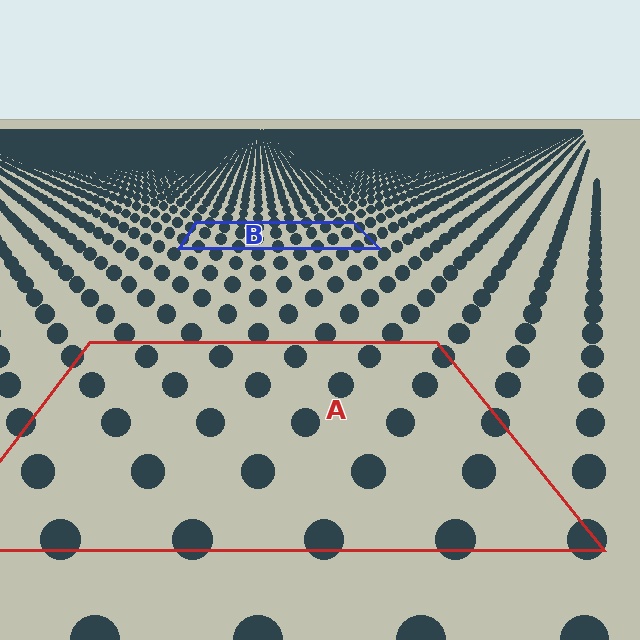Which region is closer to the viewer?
Region A is closer. The texture elements there are larger and more spread out.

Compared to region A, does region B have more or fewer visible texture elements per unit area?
Region B has more texture elements per unit area — they are packed more densely because it is farther away.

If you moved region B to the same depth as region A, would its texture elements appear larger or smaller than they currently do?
They would appear larger. At a closer depth, the same texture elements are projected at a bigger on-screen size.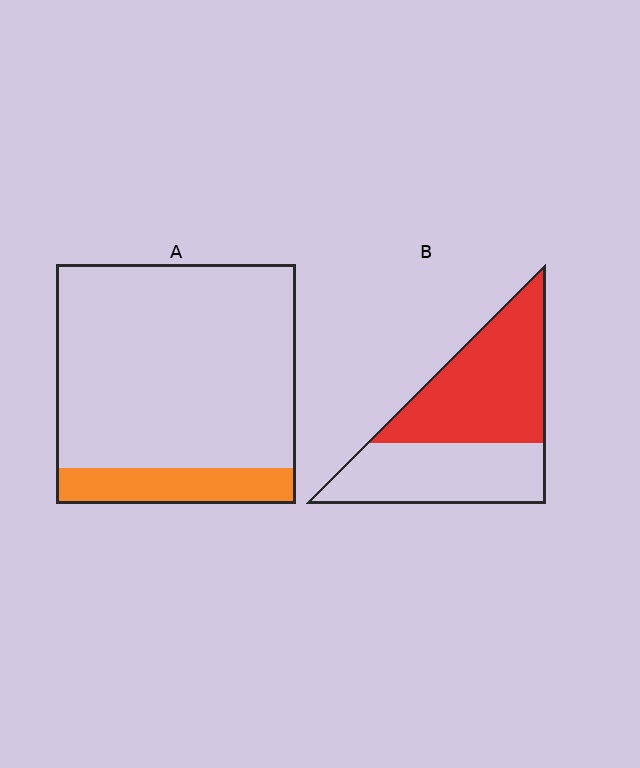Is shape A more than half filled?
No.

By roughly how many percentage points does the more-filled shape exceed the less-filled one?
By roughly 40 percentage points (B over A).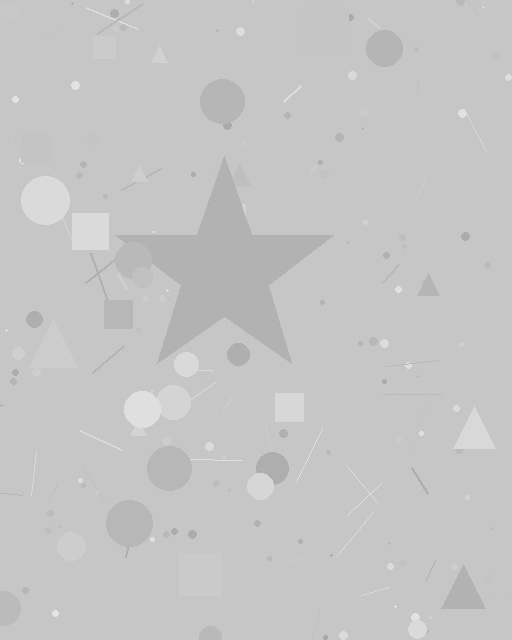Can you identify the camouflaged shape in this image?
The camouflaged shape is a star.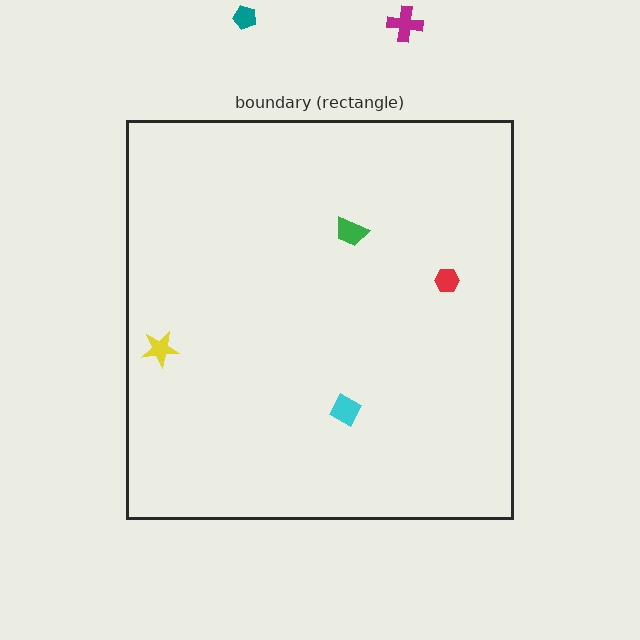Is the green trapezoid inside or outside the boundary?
Inside.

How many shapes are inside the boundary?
4 inside, 2 outside.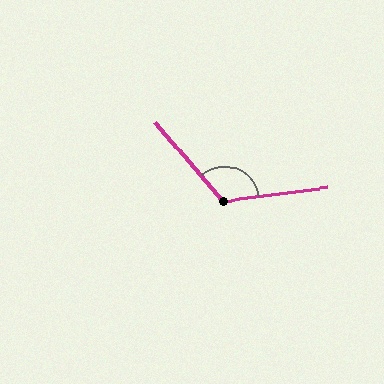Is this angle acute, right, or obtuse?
It is obtuse.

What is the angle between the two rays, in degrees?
Approximately 123 degrees.